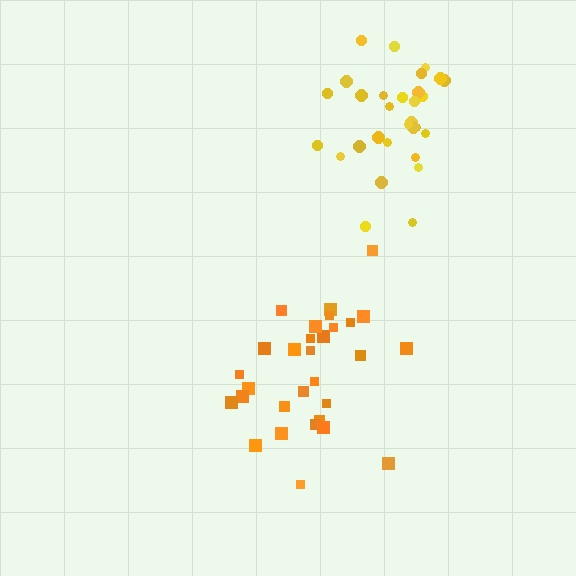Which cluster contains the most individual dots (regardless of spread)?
Orange (30).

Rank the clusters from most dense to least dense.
yellow, orange.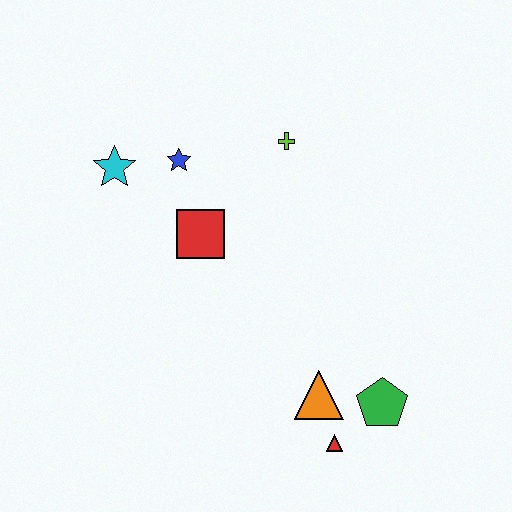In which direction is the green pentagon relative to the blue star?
The green pentagon is below the blue star.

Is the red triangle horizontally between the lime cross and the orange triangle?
No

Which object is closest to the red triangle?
The orange triangle is closest to the red triangle.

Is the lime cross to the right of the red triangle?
No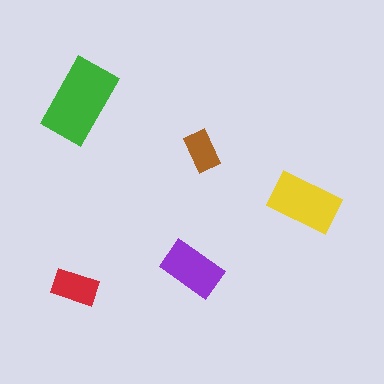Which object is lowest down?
The red rectangle is bottommost.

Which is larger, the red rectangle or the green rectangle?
The green one.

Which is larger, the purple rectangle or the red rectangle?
The purple one.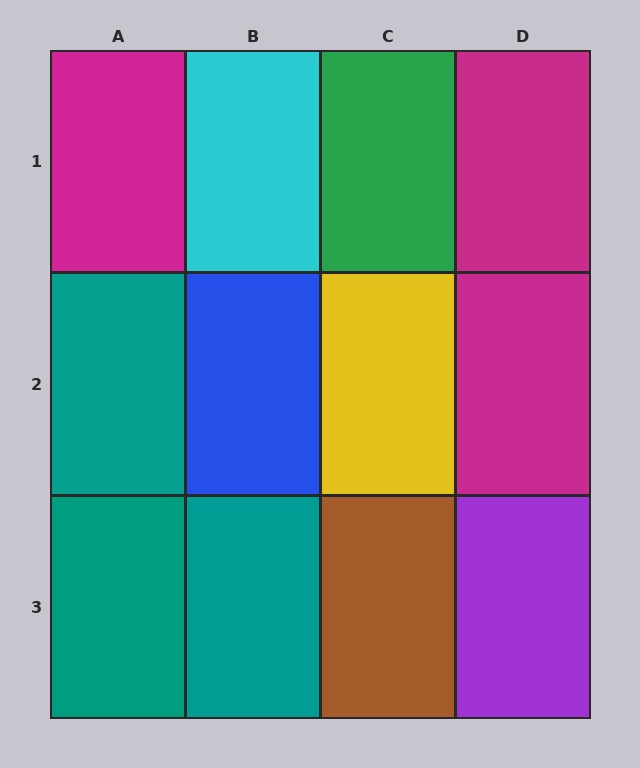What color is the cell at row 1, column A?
Magenta.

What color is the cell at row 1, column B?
Cyan.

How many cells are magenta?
3 cells are magenta.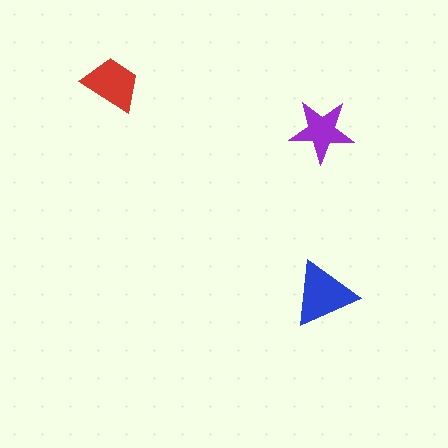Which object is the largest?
The blue triangle.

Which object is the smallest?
The purple star.